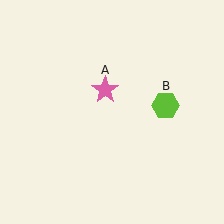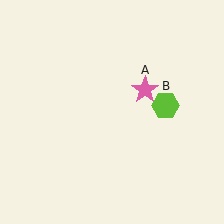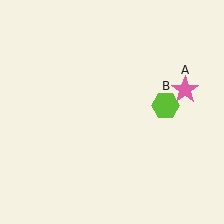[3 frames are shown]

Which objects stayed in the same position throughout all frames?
Lime hexagon (object B) remained stationary.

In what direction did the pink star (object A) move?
The pink star (object A) moved right.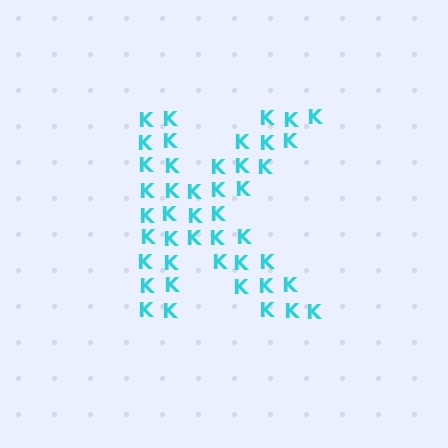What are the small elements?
The small elements are letter K's.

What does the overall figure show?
The overall figure shows the letter K.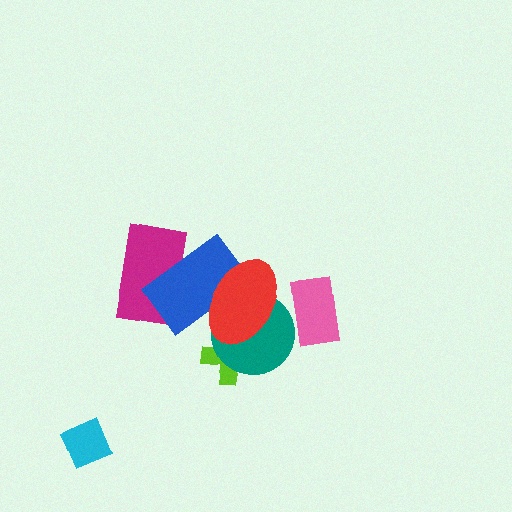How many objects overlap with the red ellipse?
3 objects overlap with the red ellipse.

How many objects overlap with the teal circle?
4 objects overlap with the teal circle.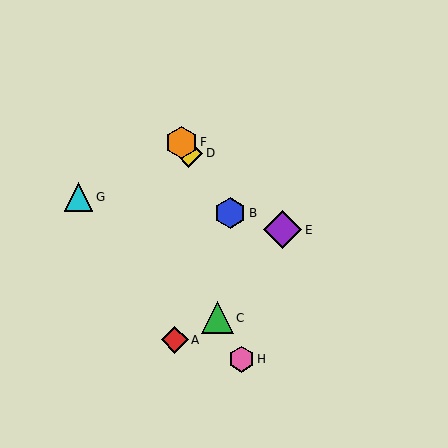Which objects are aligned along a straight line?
Objects B, D, F are aligned along a straight line.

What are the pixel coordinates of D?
Object D is at (189, 153).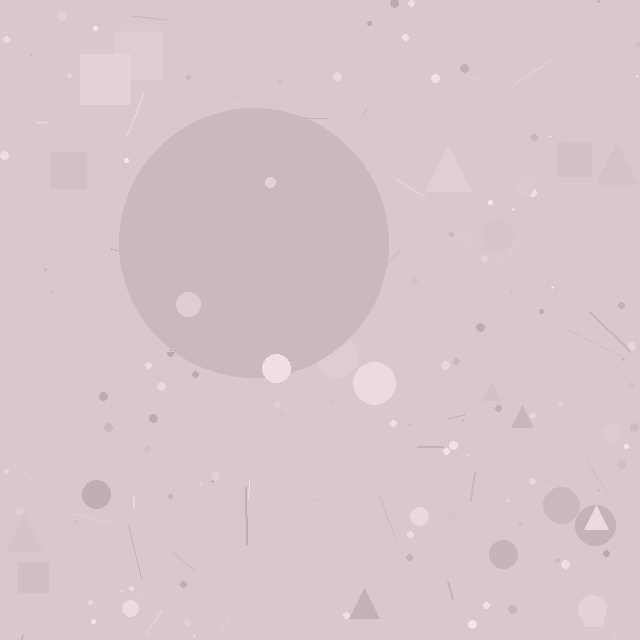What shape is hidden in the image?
A circle is hidden in the image.